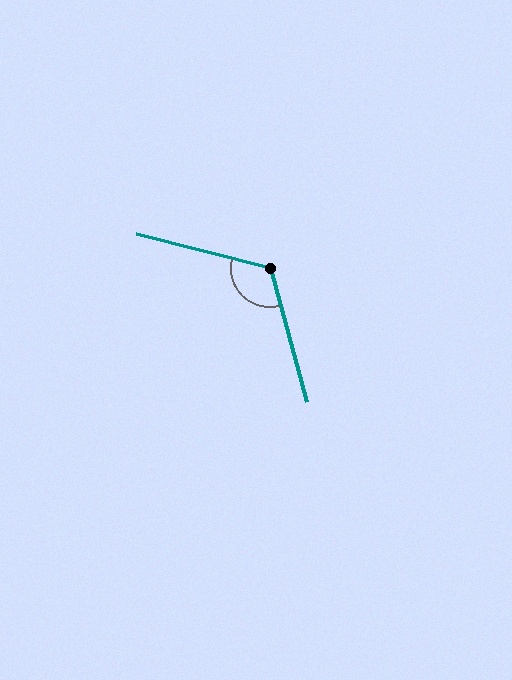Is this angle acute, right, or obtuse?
It is obtuse.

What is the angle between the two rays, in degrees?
Approximately 120 degrees.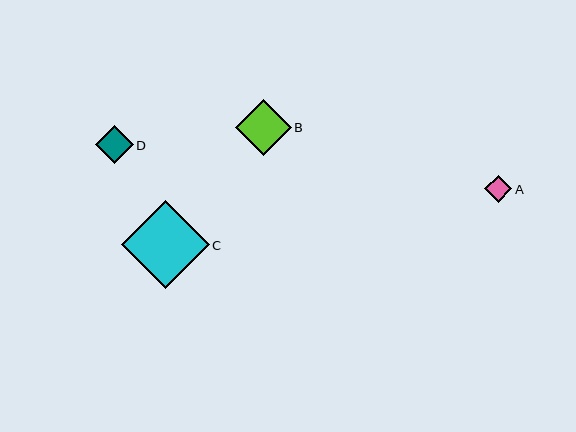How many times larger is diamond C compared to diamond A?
Diamond C is approximately 3.2 times the size of diamond A.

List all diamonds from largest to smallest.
From largest to smallest: C, B, D, A.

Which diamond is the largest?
Diamond C is the largest with a size of approximately 88 pixels.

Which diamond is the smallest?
Diamond A is the smallest with a size of approximately 27 pixels.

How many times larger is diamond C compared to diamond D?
Diamond C is approximately 2.3 times the size of diamond D.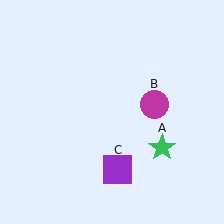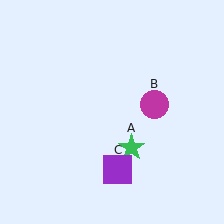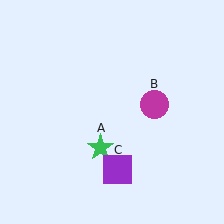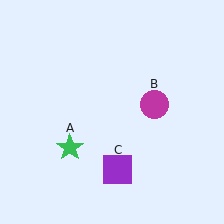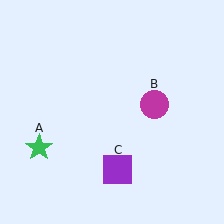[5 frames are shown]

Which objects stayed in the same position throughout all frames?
Magenta circle (object B) and purple square (object C) remained stationary.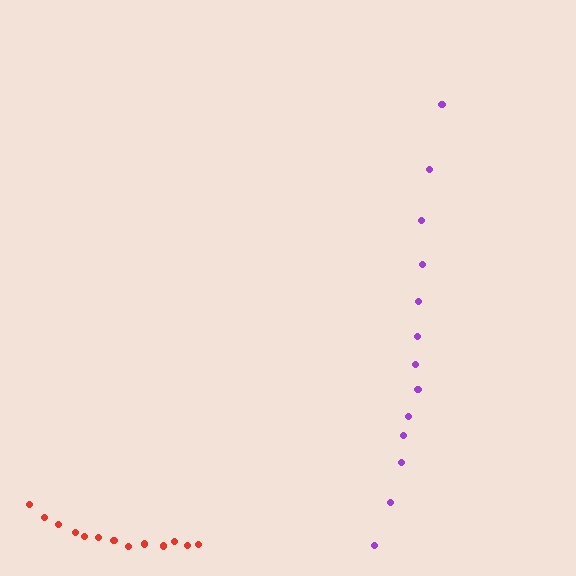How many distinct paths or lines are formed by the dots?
There are 2 distinct paths.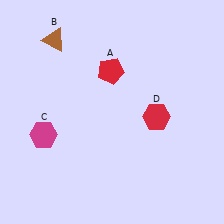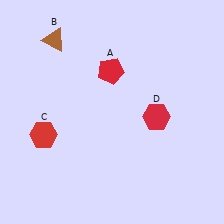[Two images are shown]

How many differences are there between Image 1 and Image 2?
There is 1 difference between the two images.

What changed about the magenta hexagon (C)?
In Image 1, C is magenta. In Image 2, it changed to red.